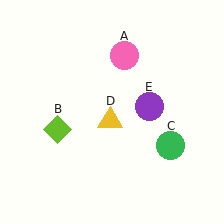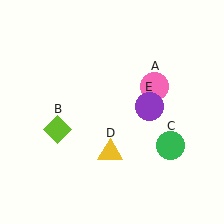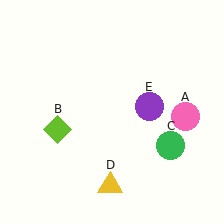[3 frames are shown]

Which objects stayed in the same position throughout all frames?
Lime diamond (object B) and green circle (object C) and purple circle (object E) remained stationary.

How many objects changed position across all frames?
2 objects changed position: pink circle (object A), yellow triangle (object D).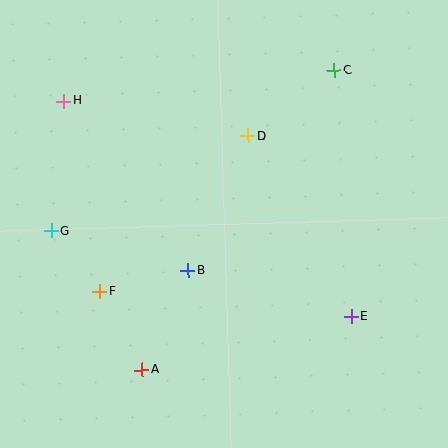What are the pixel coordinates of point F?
Point F is at (100, 292).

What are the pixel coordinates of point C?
Point C is at (334, 70).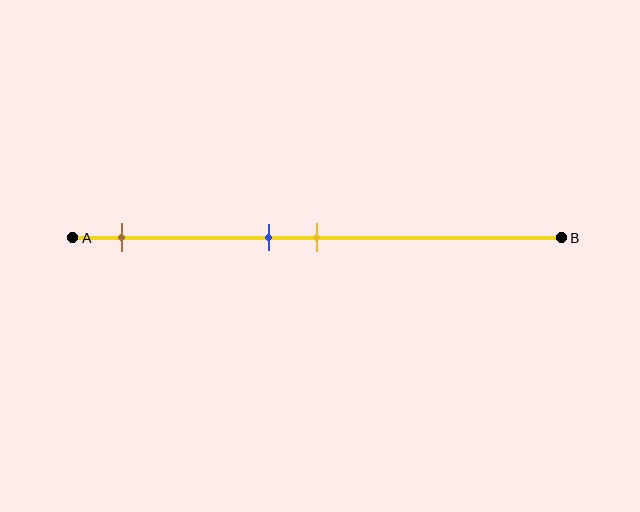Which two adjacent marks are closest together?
The blue and yellow marks are the closest adjacent pair.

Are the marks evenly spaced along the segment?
No, the marks are not evenly spaced.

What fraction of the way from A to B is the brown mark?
The brown mark is approximately 10% (0.1) of the way from A to B.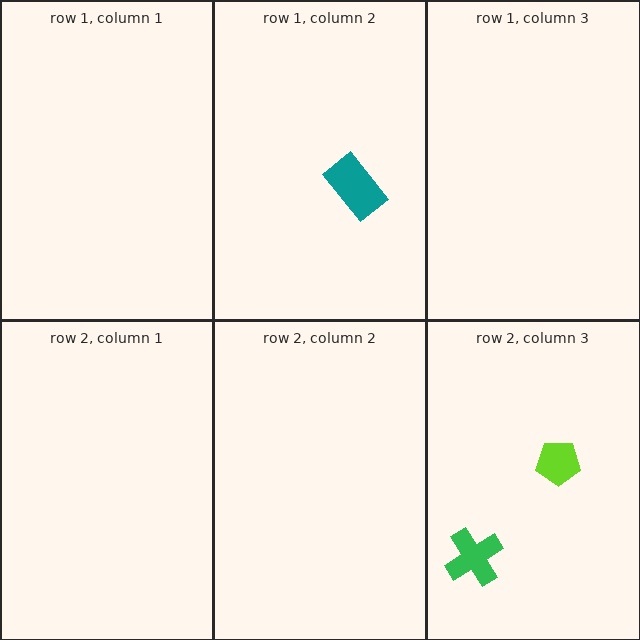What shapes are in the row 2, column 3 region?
The lime pentagon, the green cross.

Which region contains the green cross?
The row 2, column 3 region.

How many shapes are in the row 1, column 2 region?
1.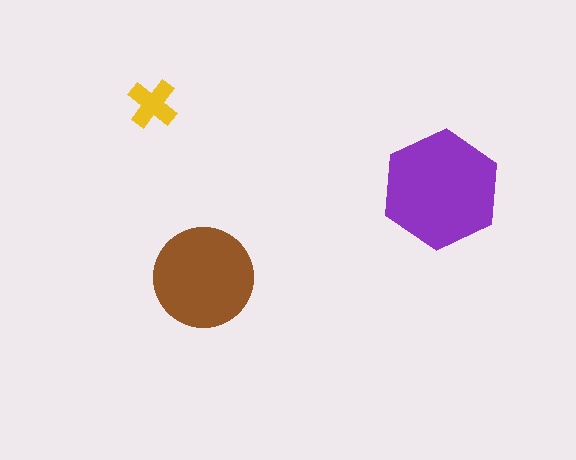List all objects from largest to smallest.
The purple hexagon, the brown circle, the yellow cross.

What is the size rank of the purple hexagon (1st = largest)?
1st.